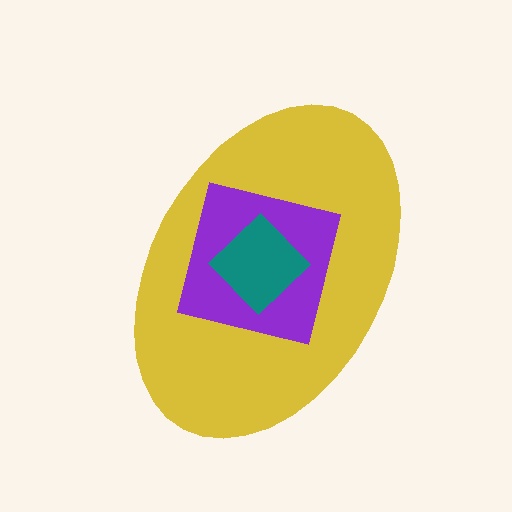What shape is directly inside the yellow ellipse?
The purple square.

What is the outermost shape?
The yellow ellipse.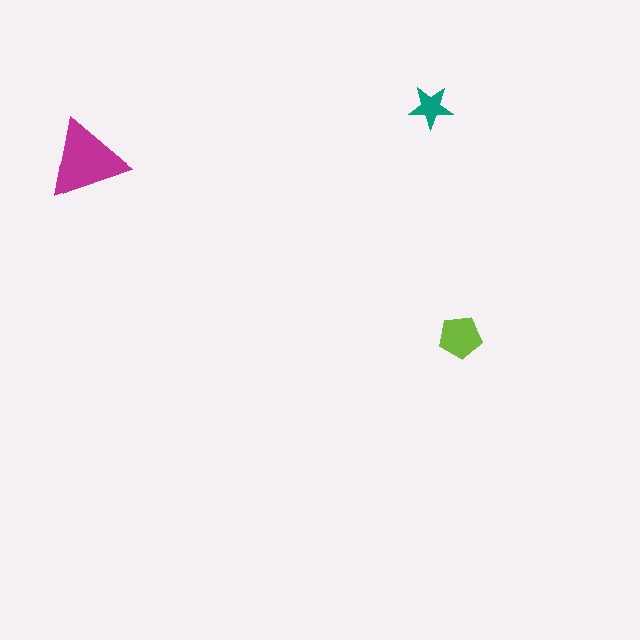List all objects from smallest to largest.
The teal star, the lime pentagon, the magenta triangle.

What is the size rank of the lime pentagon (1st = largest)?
2nd.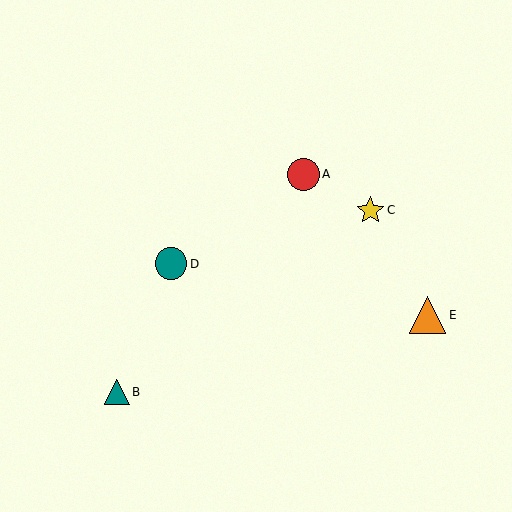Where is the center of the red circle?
The center of the red circle is at (303, 174).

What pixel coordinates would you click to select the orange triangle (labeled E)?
Click at (428, 315) to select the orange triangle E.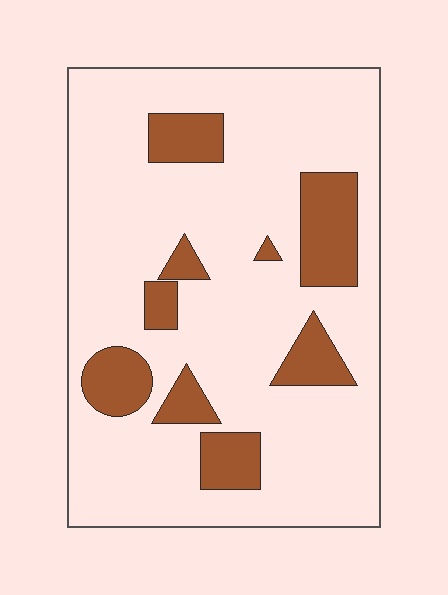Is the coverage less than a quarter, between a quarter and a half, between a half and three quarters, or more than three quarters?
Less than a quarter.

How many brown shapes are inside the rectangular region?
9.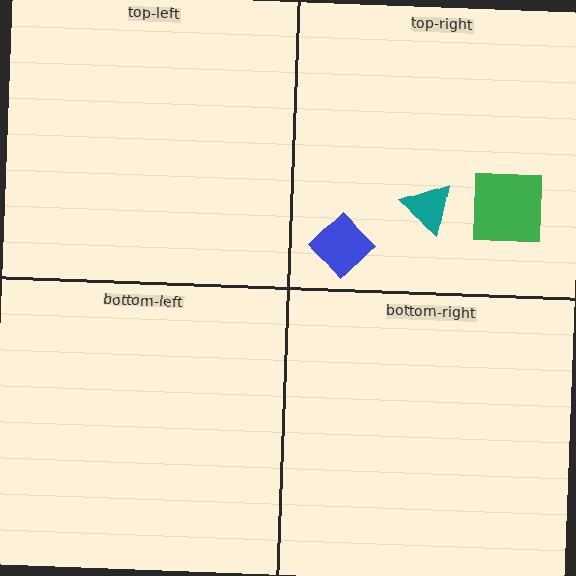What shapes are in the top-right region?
The green square, the blue diamond, the teal triangle.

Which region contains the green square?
The top-right region.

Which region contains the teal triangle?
The top-right region.